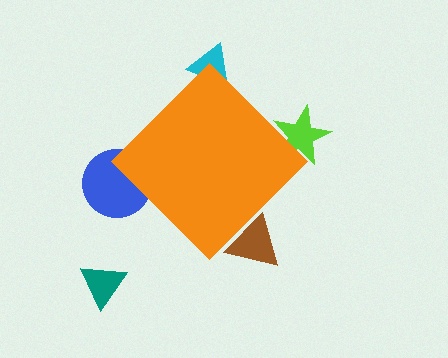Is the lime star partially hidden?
Yes, the lime star is partially hidden behind the orange diamond.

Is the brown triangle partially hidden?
Yes, the brown triangle is partially hidden behind the orange diamond.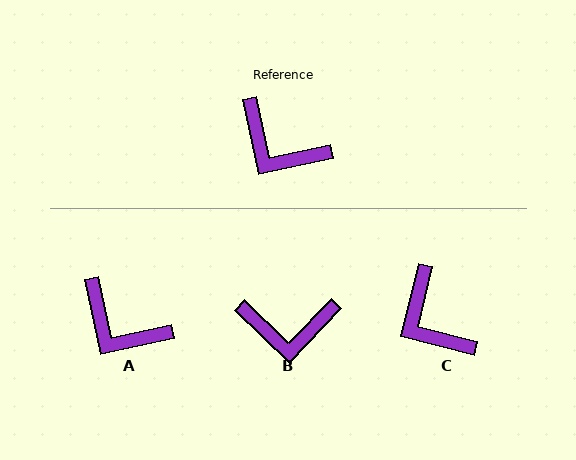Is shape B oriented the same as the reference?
No, it is off by about 34 degrees.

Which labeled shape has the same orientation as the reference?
A.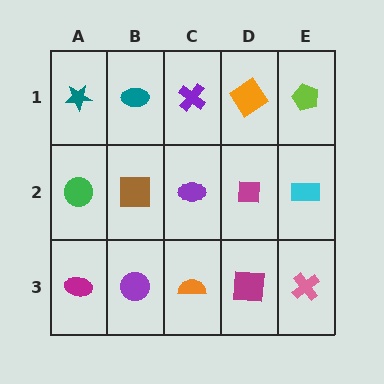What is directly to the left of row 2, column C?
A brown square.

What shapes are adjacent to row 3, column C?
A purple ellipse (row 2, column C), a purple circle (row 3, column B), a magenta square (row 3, column D).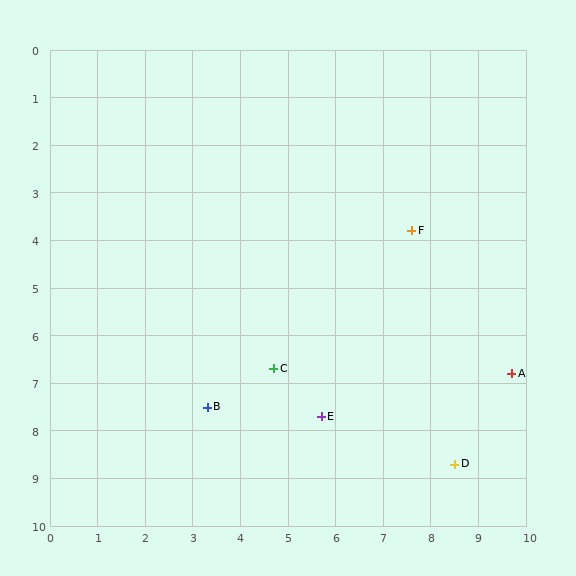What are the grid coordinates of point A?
Point A is at approximately (9.7, 6.8).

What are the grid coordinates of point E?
Point E is at approximately (5.7, 7.7).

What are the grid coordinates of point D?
Point D is at approximately (8.5, 8.7).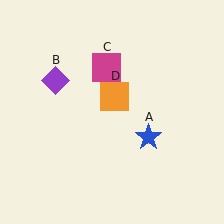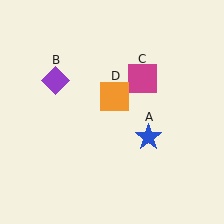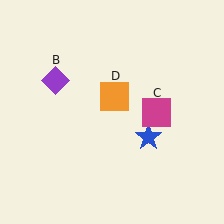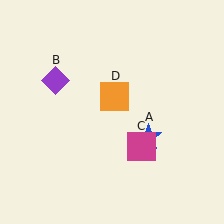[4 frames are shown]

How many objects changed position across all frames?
1 object changed position: magenta square (object C).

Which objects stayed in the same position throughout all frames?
Blue star (object A) and purple diamond (object B) and orange square (object D) remained stationary.